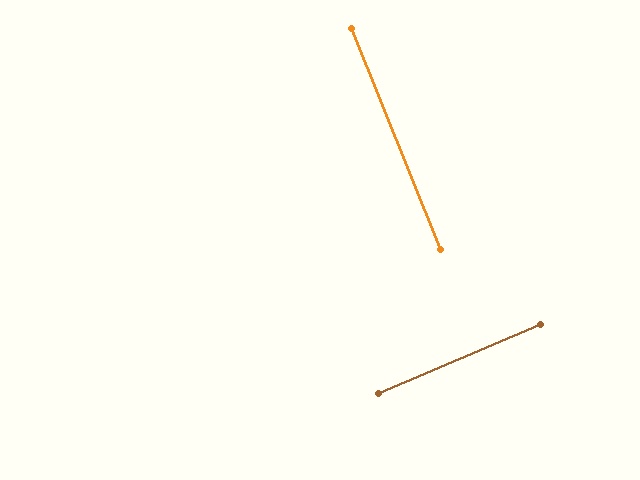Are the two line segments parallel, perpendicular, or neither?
Perpendicular — they meet at approximately 89°.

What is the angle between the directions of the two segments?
Approximately 89 degrees.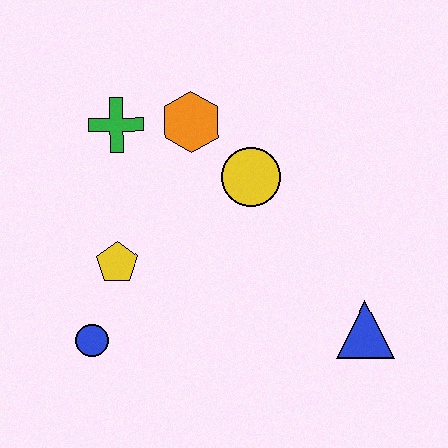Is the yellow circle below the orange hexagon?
Yes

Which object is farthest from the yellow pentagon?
The blue triangle is farthest from the yellow pentagon.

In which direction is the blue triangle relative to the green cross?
The blue triangle is to the right of the green cross.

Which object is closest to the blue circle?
The yellow pentagon is closest to the blue circle.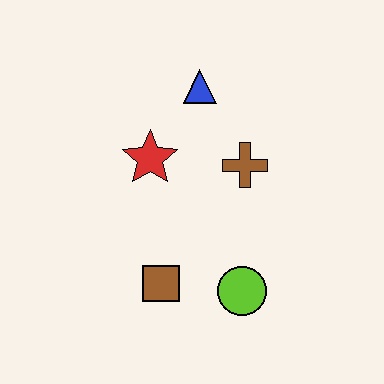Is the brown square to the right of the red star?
Yes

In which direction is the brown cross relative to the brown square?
The brown cross is above the brown square.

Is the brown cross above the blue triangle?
No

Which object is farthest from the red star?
The lime circle is farthest from the red star.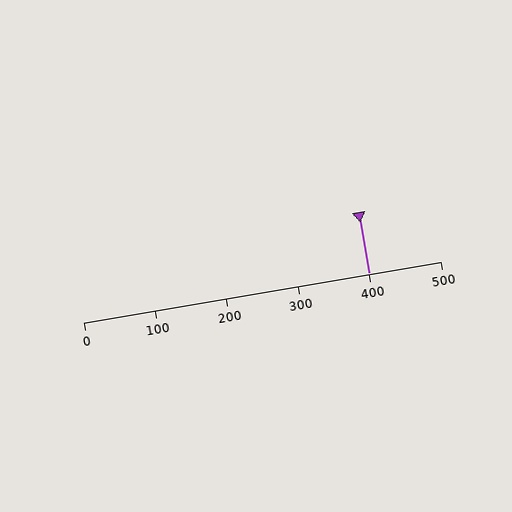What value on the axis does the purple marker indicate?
The marker indicates approximately 400.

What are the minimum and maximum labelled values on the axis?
The axis runs from 0 to 500.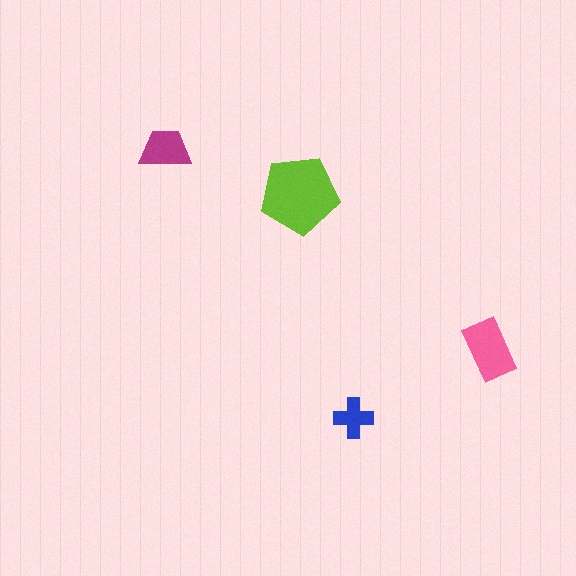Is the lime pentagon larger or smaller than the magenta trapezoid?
Larger.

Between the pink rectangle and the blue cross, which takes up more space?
The pink rectangle.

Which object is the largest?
The lime pentagon.